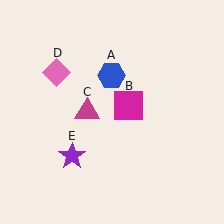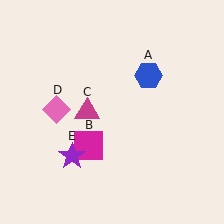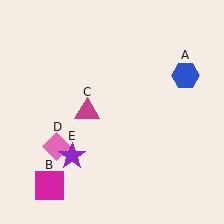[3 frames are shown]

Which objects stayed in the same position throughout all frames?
Magenta triangle (object C) and purple star (object E) remained stationary.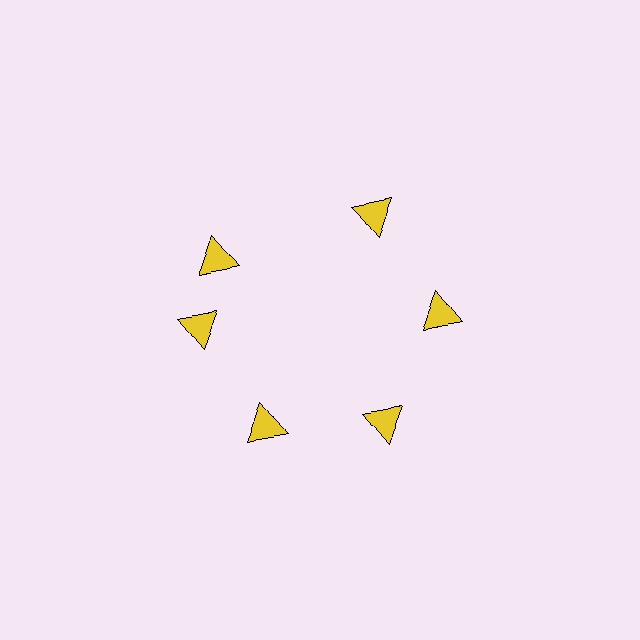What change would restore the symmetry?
The symmetry would be restored by rotating it back into even spacing with its neighbors so that all 6 triangles sit at equal angles and equal distance from the center.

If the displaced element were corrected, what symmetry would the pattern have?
It would have 6-fold rotational symmetry — the pattern would map onto itself every 60 degrees.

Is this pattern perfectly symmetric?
No. The 6 yellow triangles are arranged in a ring, but one element near the 11 o'clock position is rotated out of alignment along the ring, breaking the 6-fold rotational symmetry.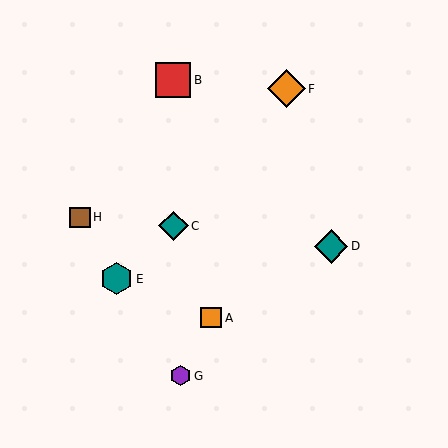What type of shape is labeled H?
Shape H is a brown square.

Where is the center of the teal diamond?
The center of the teal diamond is at (331, 246).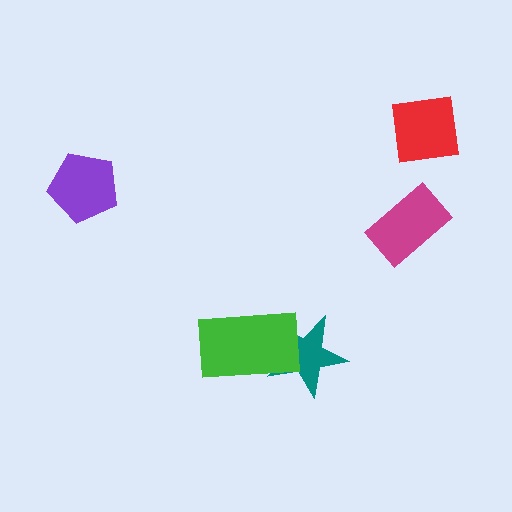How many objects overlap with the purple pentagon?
0 objects overlap with the purple pentagon.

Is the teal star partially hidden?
Yes, it is partially covered by another shape.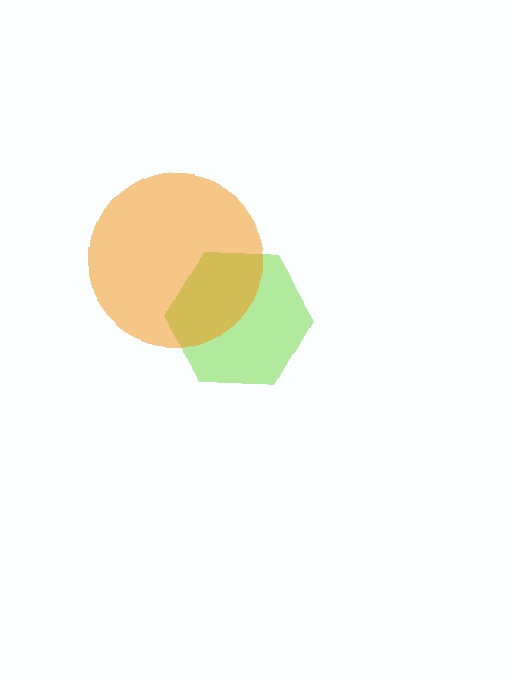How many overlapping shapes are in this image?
There are 2 overlapping shapes in the image.